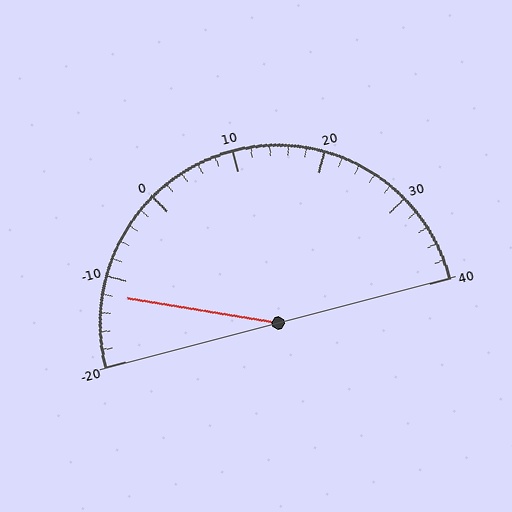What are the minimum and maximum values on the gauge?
The gauge ranges from -20 to 40.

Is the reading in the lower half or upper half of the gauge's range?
The reading is in the lower half of the range (-20 to 40).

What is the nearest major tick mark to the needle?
The nearest major tick mark is -10.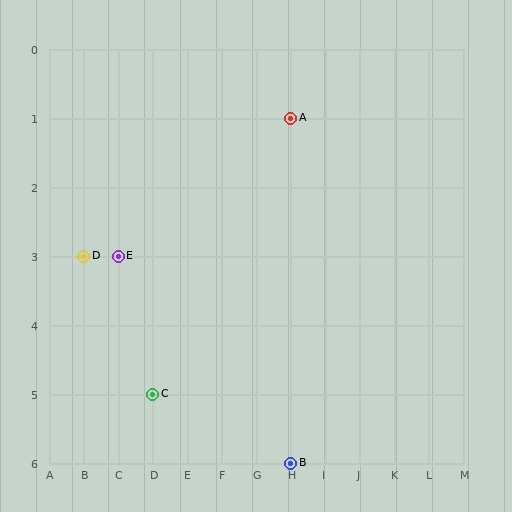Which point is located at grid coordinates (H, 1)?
Point A is at (H, 1).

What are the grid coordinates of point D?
Point D is at grid coordinates (B, 3).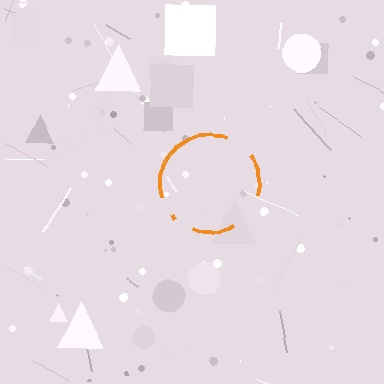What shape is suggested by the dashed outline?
The dashed outline suggests a circle.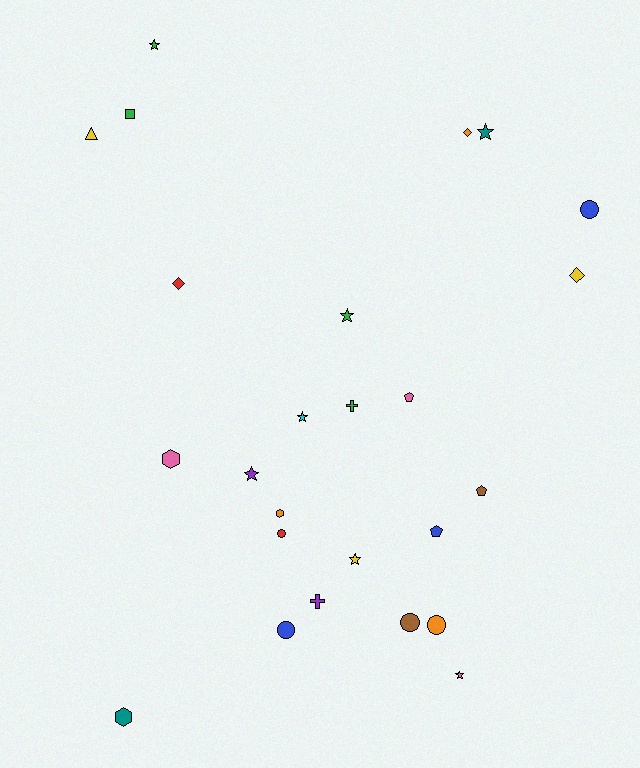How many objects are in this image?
There are 25 objects.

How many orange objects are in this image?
There are 3 orange objects.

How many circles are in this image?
There are 5 circles.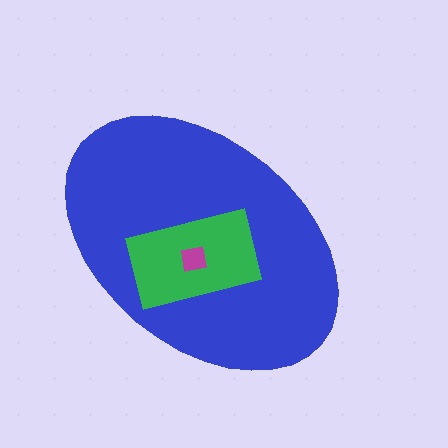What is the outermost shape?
The blue ellipse.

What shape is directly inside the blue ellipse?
The green rectangle.